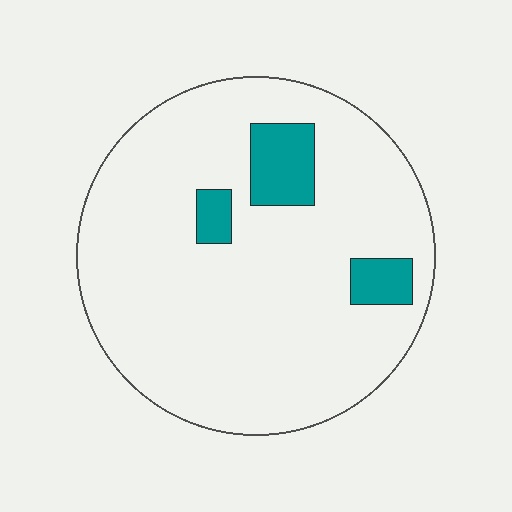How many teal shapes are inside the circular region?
3.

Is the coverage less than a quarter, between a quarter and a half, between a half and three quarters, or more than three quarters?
Less than a quarter.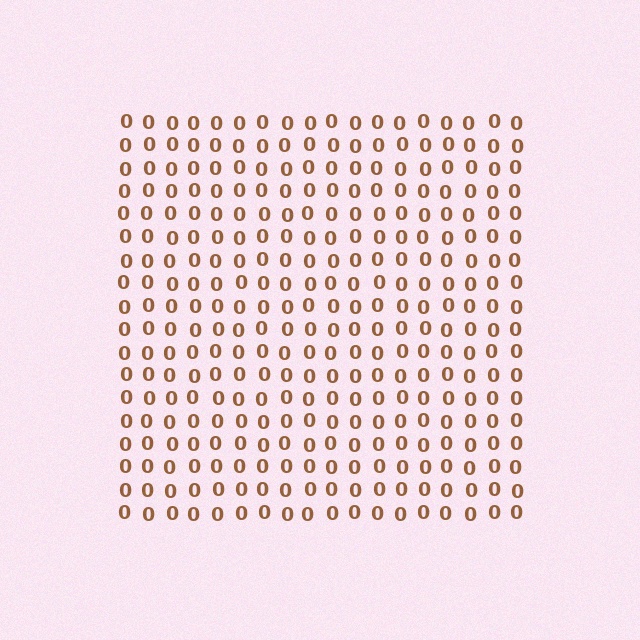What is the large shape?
The large shape is a square.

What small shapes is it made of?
It is made of small digit 0's.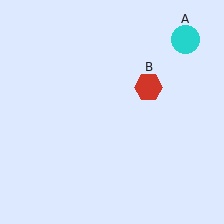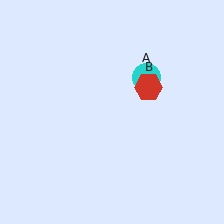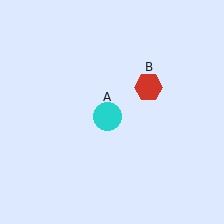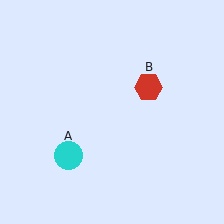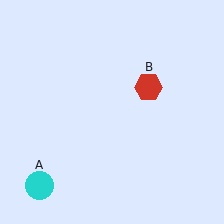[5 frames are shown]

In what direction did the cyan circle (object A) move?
The cyan circle (object A) moved down and to the left.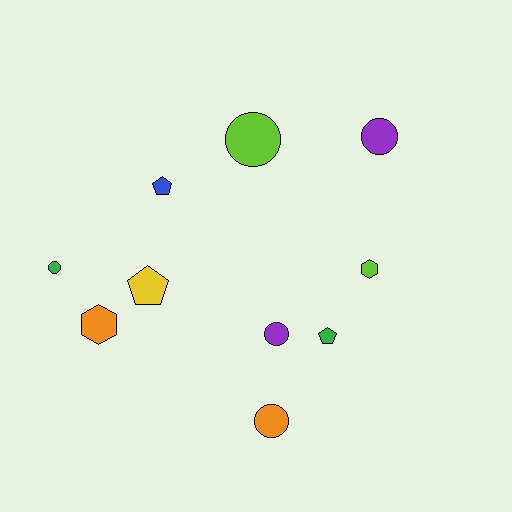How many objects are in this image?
There are 10 objects.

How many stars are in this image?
There are no stars.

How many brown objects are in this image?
There are no brown objects.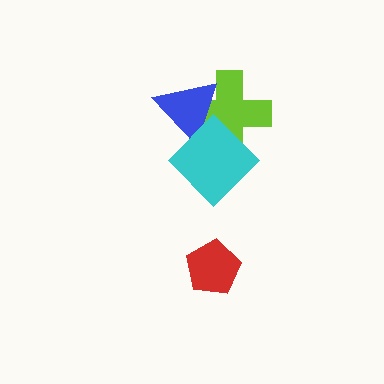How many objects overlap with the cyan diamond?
2 objects overlap with the cyan diamond.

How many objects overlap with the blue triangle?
2 objects overlap with the blue triangle.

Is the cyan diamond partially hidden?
No, no other shape covers it.